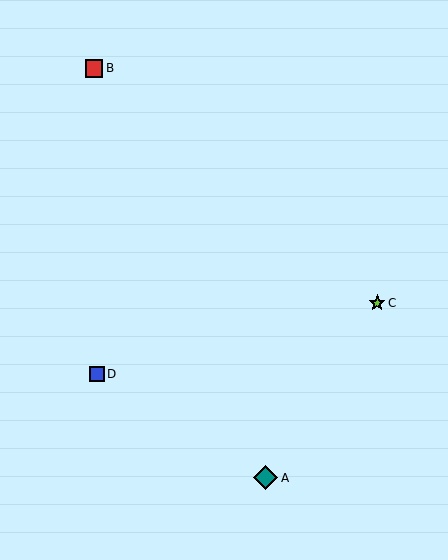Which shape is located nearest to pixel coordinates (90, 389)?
The blue square (labeled D) at (97, 374) is nearest to that location.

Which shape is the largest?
The teal diamond (labeled A) is the largest.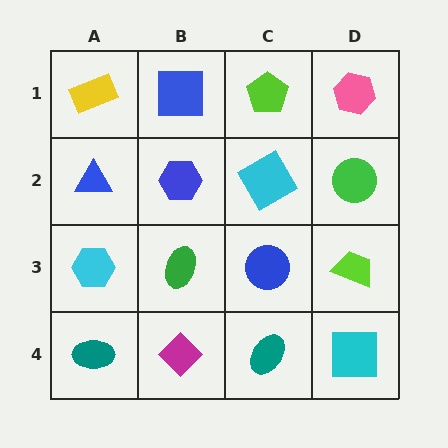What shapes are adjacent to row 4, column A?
A cyan hexagon (row 3, column A), a magenta diamond (row 4, column B).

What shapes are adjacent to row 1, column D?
A green circle (row 2, column D), a lime pentagon (row 1, column C).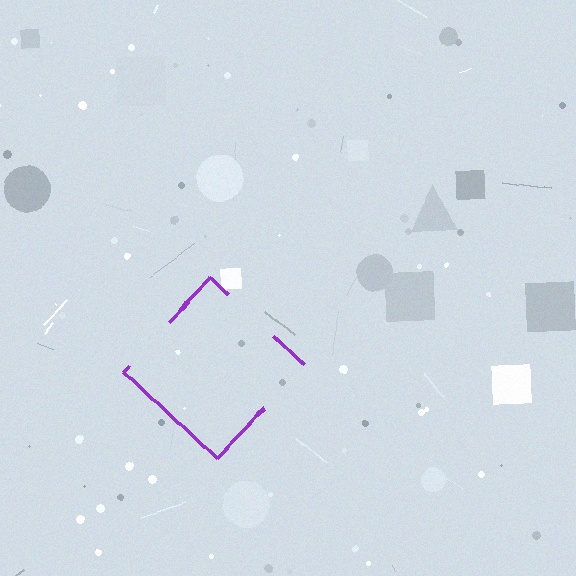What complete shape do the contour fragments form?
The contour fragments form a diamond.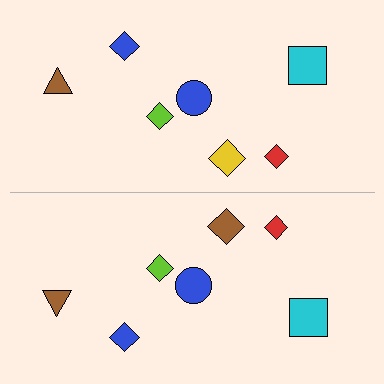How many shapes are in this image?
There are 14 shapes in this image.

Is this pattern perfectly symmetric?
No, the pattern is not perfectly symmetric. The brown diamond on the bottom side breaks the symmetry — its mirror counterpart is yellow.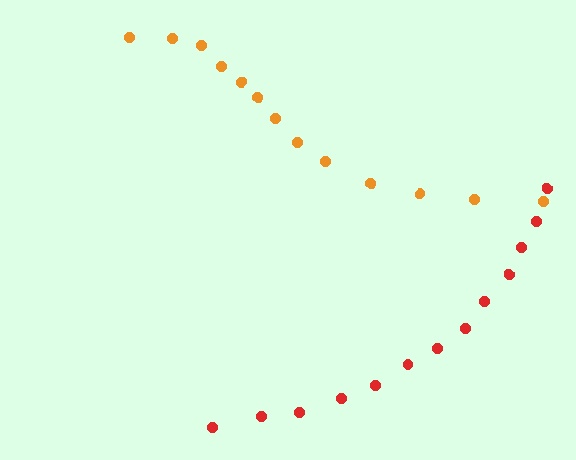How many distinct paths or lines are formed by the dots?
There are 2 distinct paths.